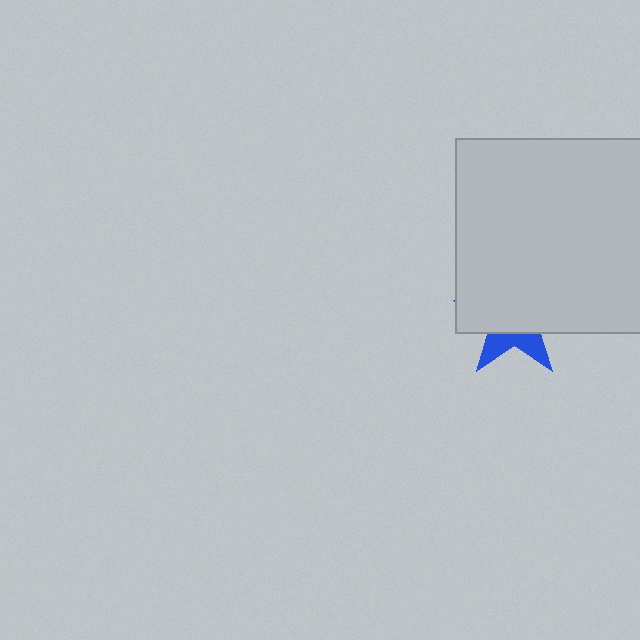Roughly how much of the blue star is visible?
A small part of it is visible (roughly 30%).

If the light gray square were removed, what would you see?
You would see the complete blue star.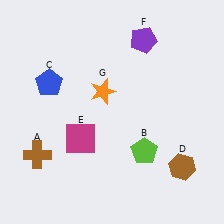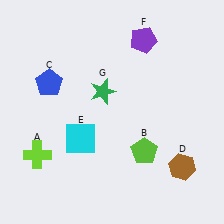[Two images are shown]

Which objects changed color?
A changed from brown to lime. E changed from magenta to cyan. G changed from orange to green.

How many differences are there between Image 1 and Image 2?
There are 3 differences between the two images.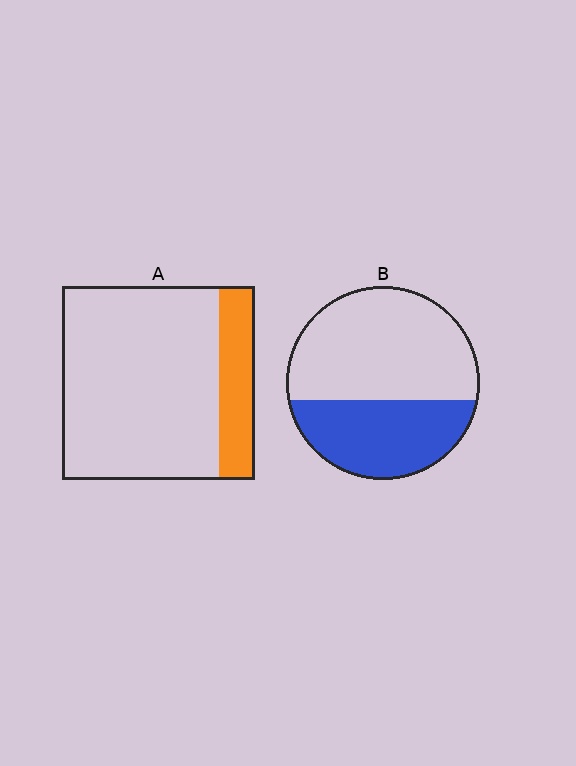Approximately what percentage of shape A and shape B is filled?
A is approximately 20% and B is approximately 40%.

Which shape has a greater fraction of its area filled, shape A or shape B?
Shape B.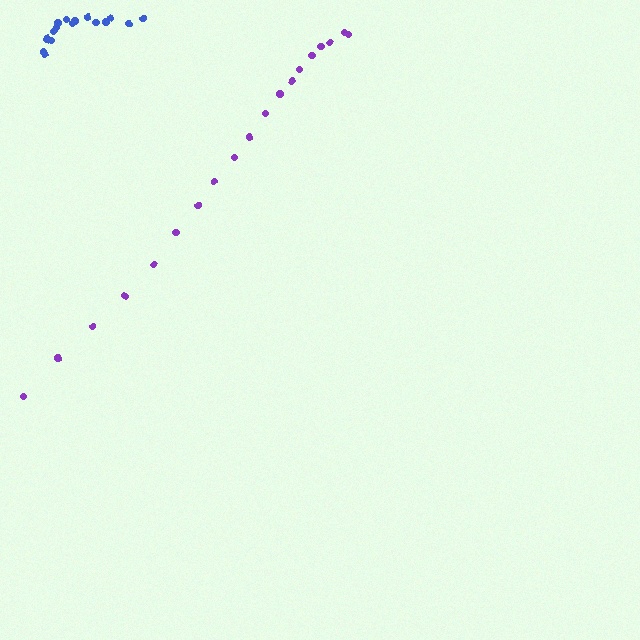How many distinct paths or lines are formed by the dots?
There are 2 distinct paths.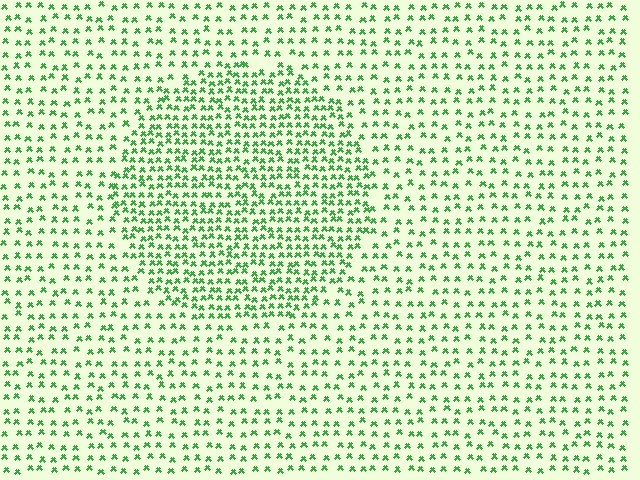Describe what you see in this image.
The image contains small green elements arranged at two different densities. A circle-shaped region is visible where the elements are more densely packed than the surrounding area.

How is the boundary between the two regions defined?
The boundary is defined by a change in element density (approximately 1.9x ratio). All elements are the same color, size, and shape.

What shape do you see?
I see a circle.